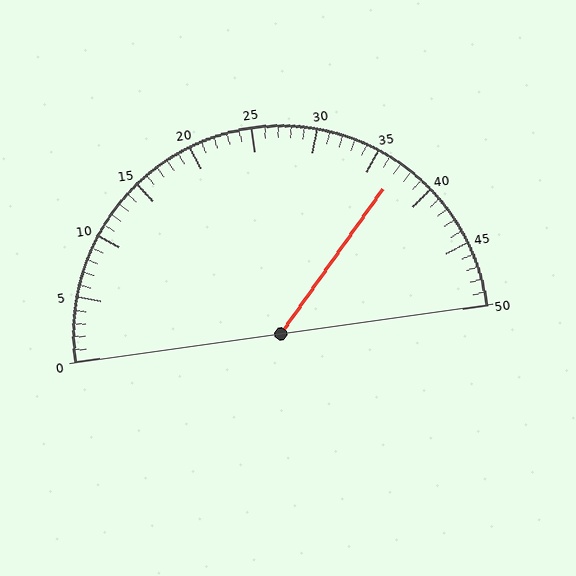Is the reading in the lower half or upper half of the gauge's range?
The reading is in the upper half of the range (0 to 50).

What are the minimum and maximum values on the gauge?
The gauge ranges from 0 to 50.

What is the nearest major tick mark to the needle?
The nearest major tick mark is 35.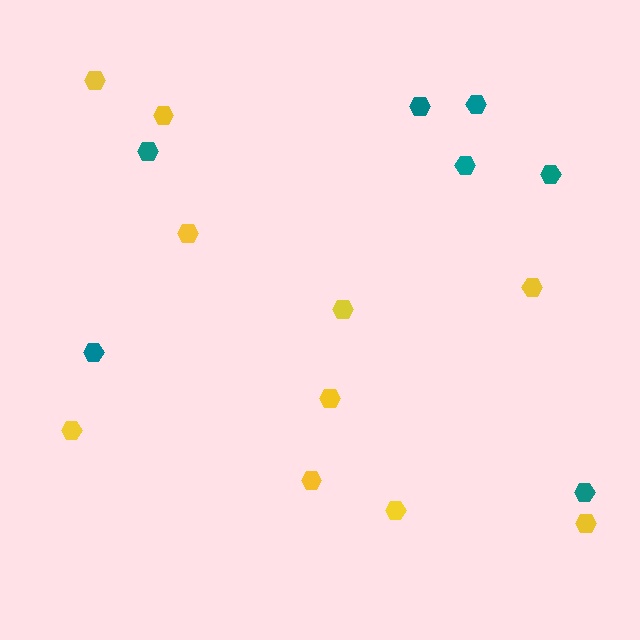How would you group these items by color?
There are 2 groups: one group of teal hexagons (7) and one group of yellow hexagons (10).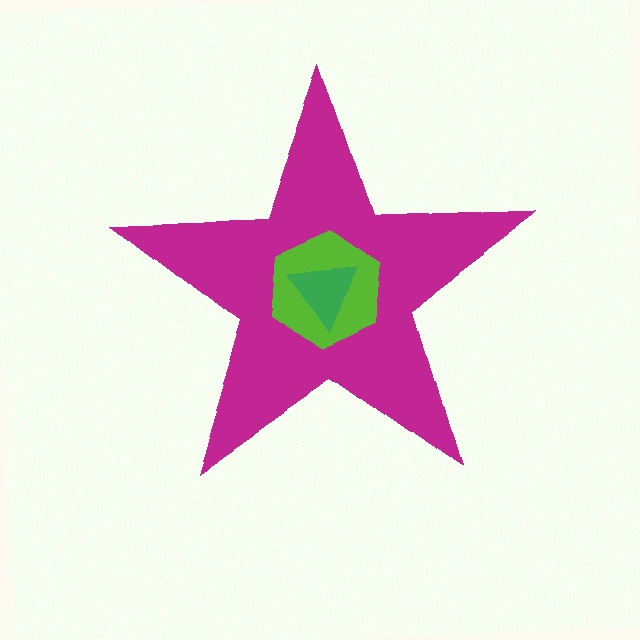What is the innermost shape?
The green triangle.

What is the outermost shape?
The magenta star.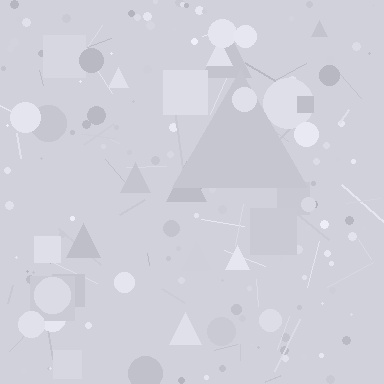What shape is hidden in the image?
A triangle is hidden in the image.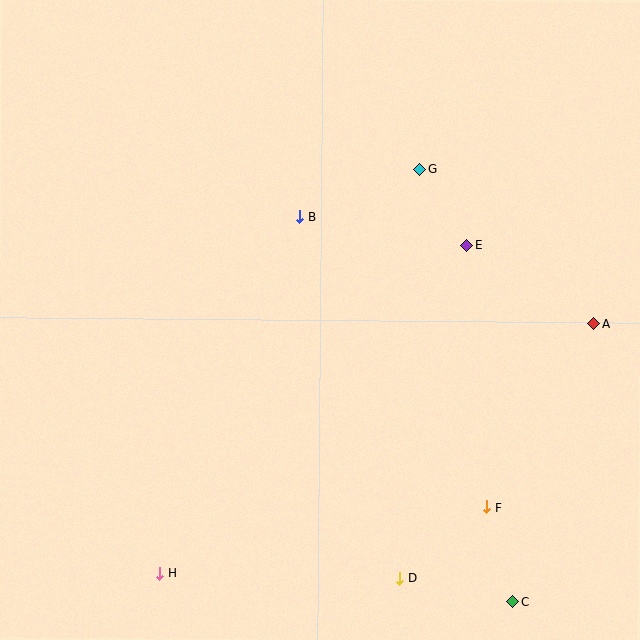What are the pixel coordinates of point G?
Point G is at (420, 169).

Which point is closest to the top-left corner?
Point B is closest to the top-left corner.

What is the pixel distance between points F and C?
The distance between F and C is 98 pixels.